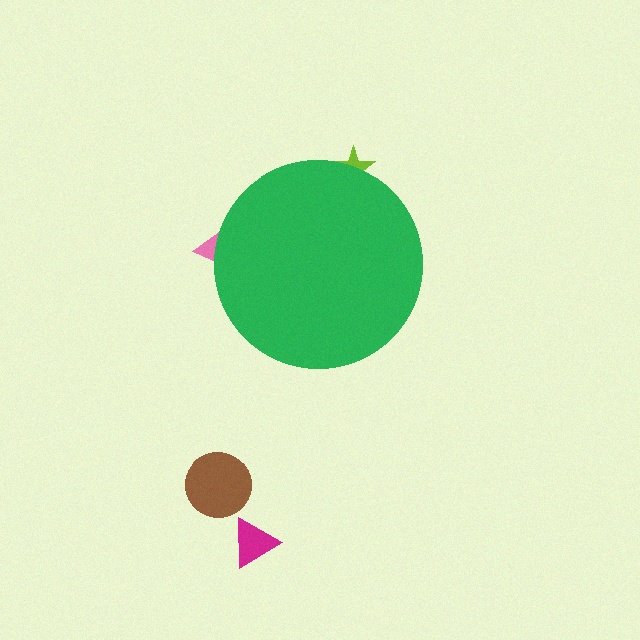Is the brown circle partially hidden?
No, the brown circle is fully visible.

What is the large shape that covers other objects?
A green circle.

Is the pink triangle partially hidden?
Yes, the pink triangle is partially hidden behind the green circle.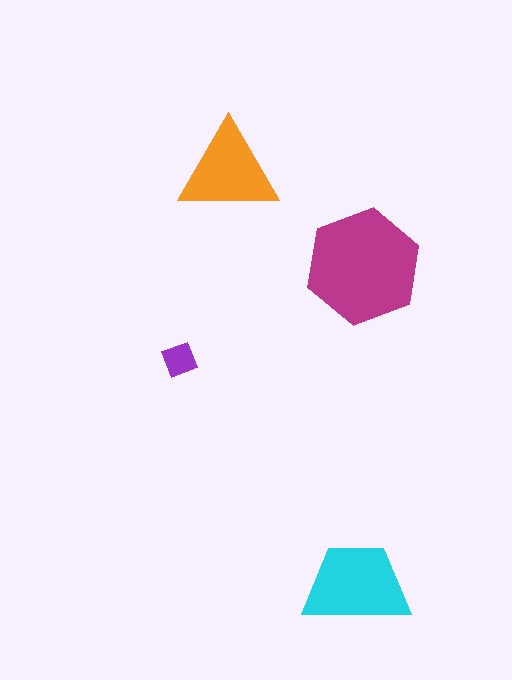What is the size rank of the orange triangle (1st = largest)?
3rd.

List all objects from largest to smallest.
The magenta hexagon, the cyan trapezoid, the orange triangle, the purple square.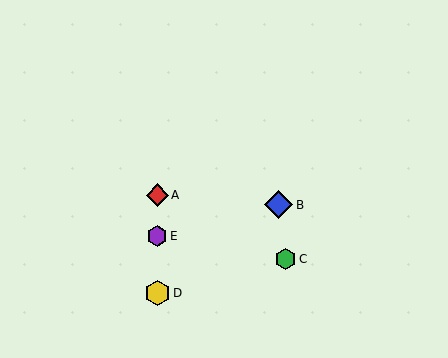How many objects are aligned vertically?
3 objects (A, D, E) are aligned vertically.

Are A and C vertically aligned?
No, A is at x≈157 and C is at x≈285.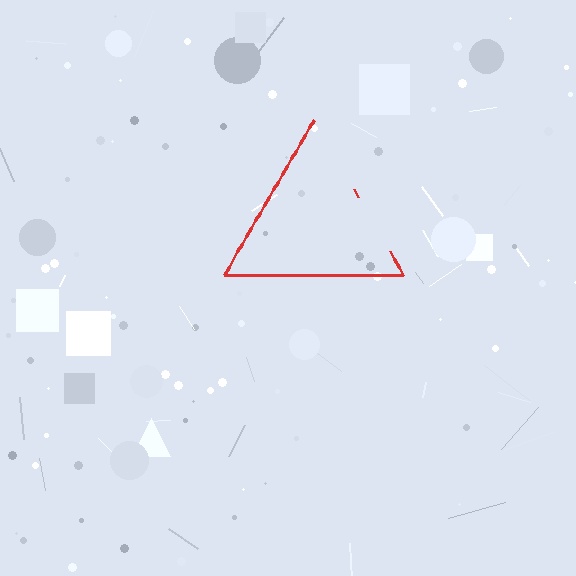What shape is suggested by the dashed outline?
The dashed outline suggests a triangle.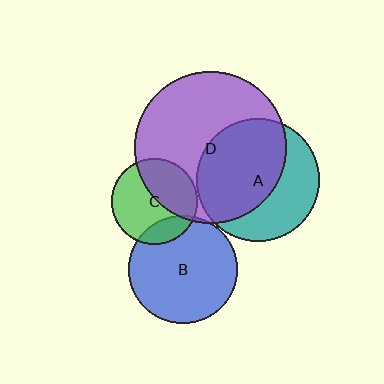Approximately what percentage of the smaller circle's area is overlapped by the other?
Approximately 60%.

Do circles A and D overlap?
Yes.